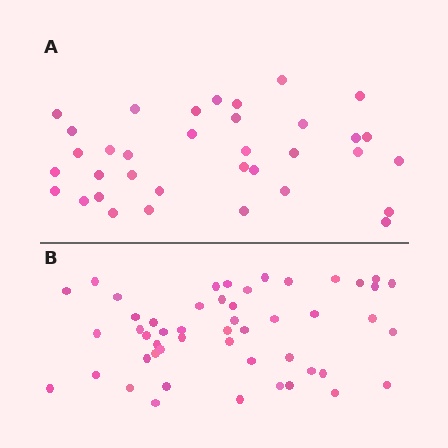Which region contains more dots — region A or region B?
Region B (the bottom region) has more dots.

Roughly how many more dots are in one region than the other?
Region B has approximately 15 more dots than region A.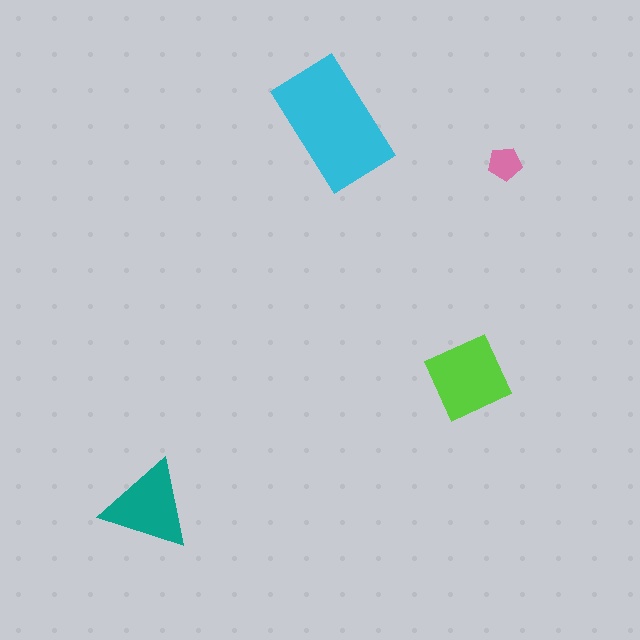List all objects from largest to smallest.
The cyan rectangle, the lime diamond, the teal triangle, the pink pentagon.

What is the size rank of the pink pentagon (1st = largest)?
4th.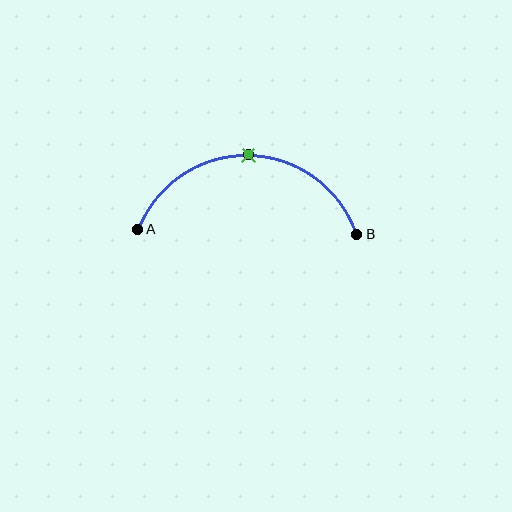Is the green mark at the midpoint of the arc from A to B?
Yes. The green mark lies on the arc at equal arc-length from both A and B — it is the arc midpoint.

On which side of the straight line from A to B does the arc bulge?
The arc bulges above the straight line connecting A and B.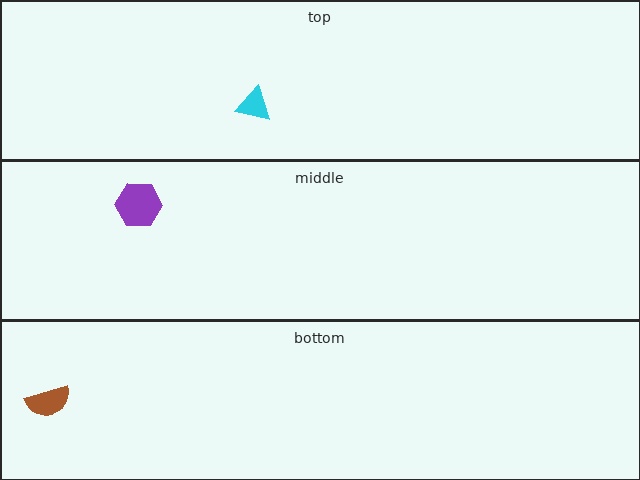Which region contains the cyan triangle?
The top region.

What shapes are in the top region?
The cyan triangle.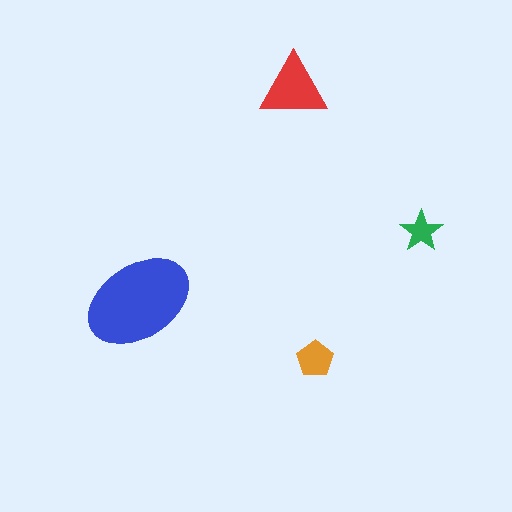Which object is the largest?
The blue ellipse.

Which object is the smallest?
The green star.